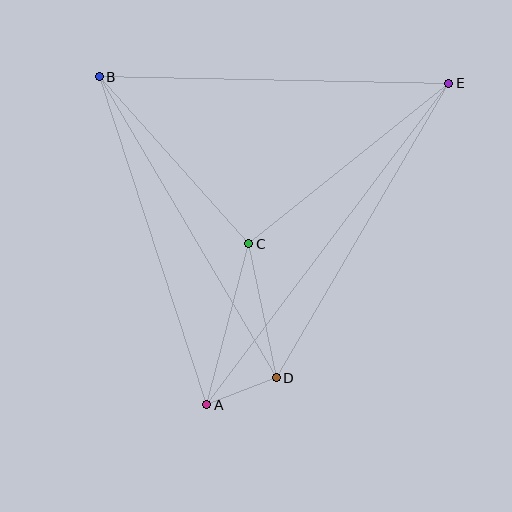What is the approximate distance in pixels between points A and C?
The distance between A and C is approximately 166 pixels.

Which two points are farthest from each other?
Points A and E are farthest from each other.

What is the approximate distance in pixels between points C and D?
The distance between C and D is approximately 136 pixels.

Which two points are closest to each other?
Points A and D are closest to each other.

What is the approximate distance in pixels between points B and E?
The distance between B and E is approximately 350 pixels.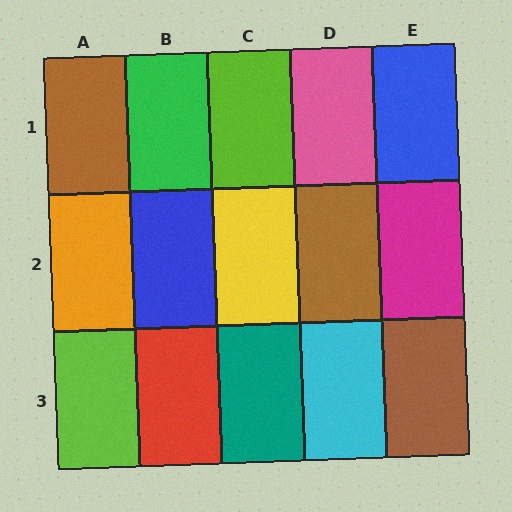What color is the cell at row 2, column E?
Magenta.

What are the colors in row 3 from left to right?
Lime, red, teal, cyan, brown.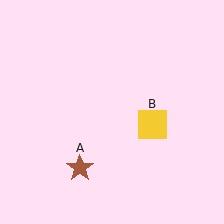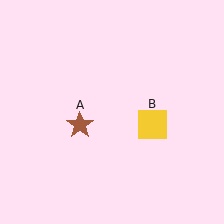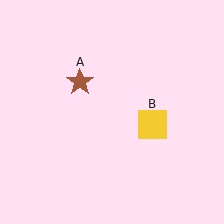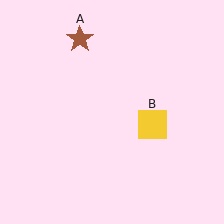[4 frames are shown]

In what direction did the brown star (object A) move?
The brown star (object A) moved up.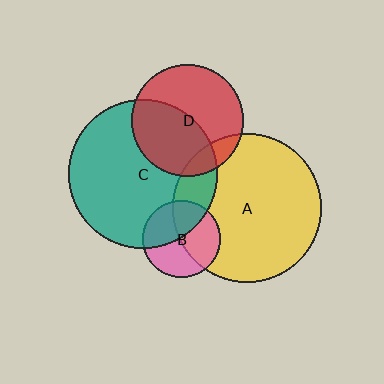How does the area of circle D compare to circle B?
Approximately 2.1 times.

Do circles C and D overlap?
Yes.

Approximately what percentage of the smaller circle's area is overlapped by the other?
Approximately 45%.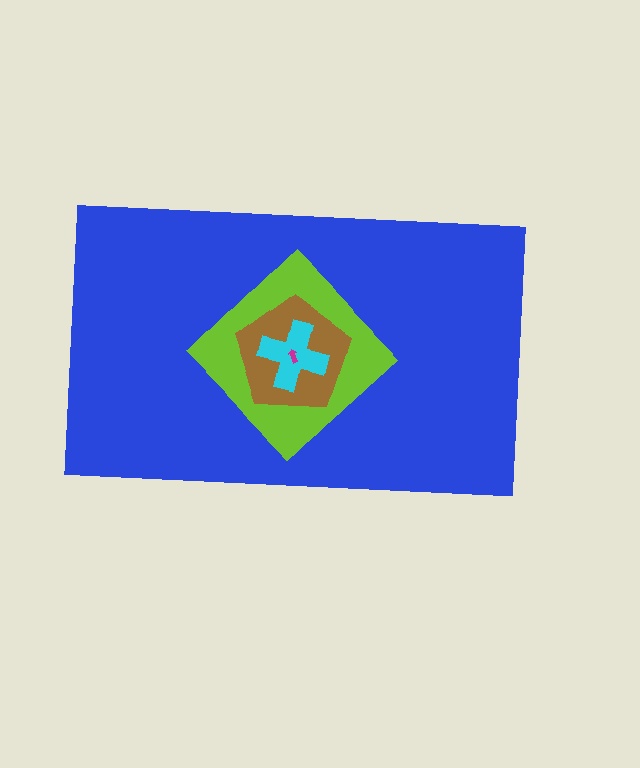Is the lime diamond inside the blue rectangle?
Yes.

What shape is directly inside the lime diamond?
The brown pentagon.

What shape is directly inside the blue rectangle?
The lime diamond.